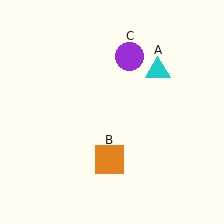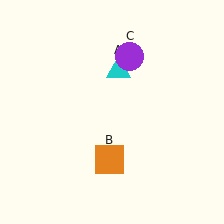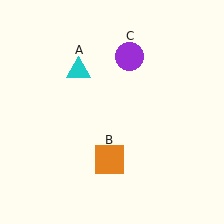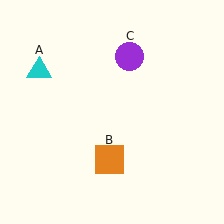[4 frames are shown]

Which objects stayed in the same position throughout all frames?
Orange square (object B) and purple circle (object C) remained stationary.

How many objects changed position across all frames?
1 object changed position: cyan triangle (object A).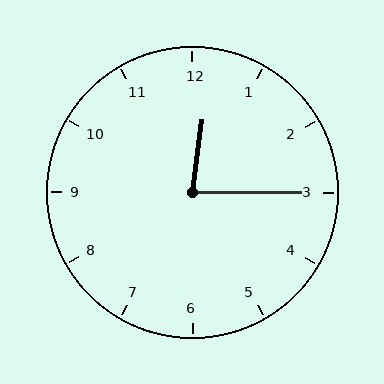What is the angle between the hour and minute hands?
Approximately 82 degrees.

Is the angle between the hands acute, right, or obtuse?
It is acute.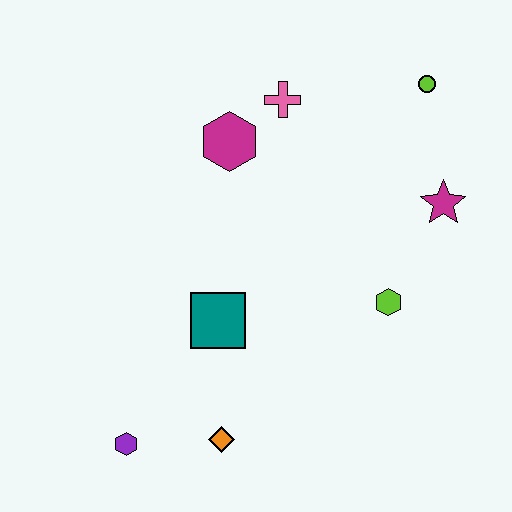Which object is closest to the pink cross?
The magenta hexagon is closest to the pink cross.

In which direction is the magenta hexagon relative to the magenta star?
The magenta hexagon is to the left of the magenta star.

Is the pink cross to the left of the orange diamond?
No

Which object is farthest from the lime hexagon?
The purple hexagon is farthest from the lime hexagon.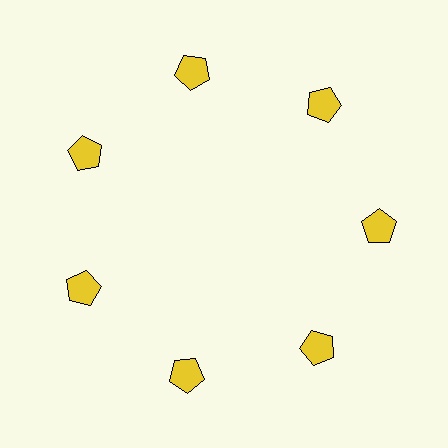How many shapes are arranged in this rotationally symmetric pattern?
There are 7 shapes, arranged in 7 groups of 1.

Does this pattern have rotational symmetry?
Yes, this pattern has 7-fold rotational symmetry. It looks the same after rotating 51 degrees around the center.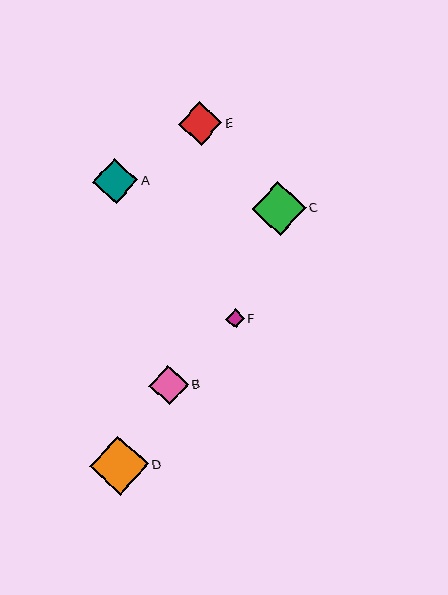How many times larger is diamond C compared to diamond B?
Diamond C is approximately 1.4 times the size of diamond B.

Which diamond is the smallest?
Diamond F is the smallest with a size of approximately 19 pixels.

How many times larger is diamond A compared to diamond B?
Diamond A is approximately 1.1 times the size of diamond B.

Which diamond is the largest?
Diamond D is the largest with a size of approximately 59 pixels.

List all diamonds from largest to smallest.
From largest to smallest: D, C, A, E, B, F.